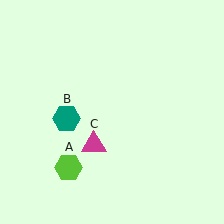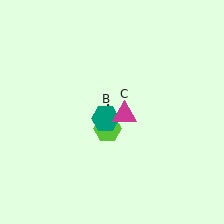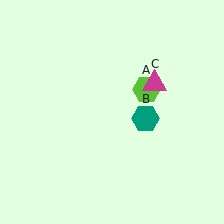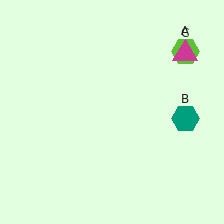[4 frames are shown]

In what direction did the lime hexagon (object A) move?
The lime hexagon (object A) moved up and to the right.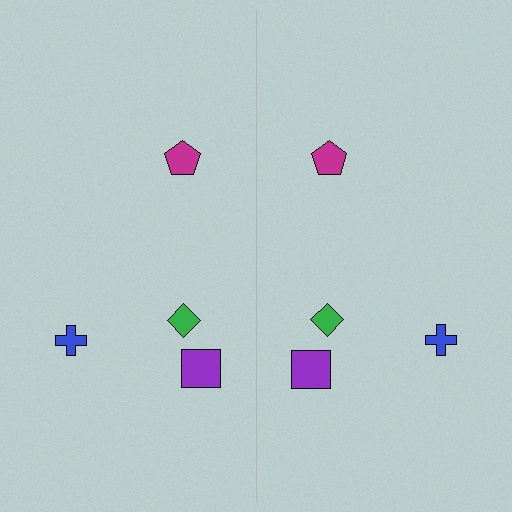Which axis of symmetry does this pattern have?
The pattern has a vertical axis of symmetry running through the center of the image.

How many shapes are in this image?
There are 8 shapes in this image.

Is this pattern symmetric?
Yes, this pattern has bilateral (reflection) symmetry.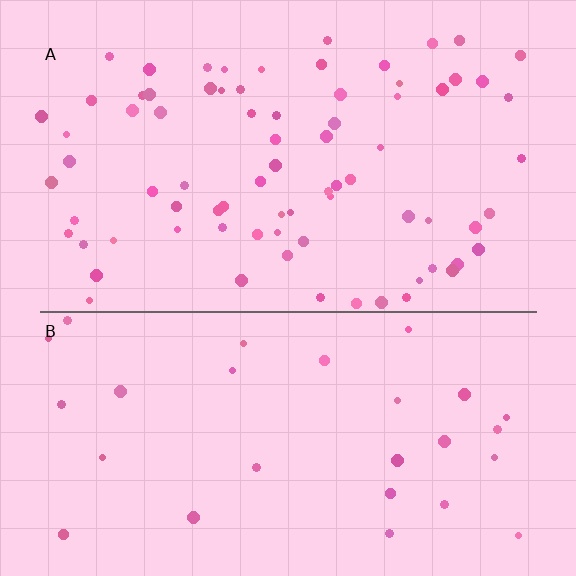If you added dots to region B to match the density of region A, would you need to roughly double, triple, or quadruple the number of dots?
Approximately triple.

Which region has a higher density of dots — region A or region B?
A (the top).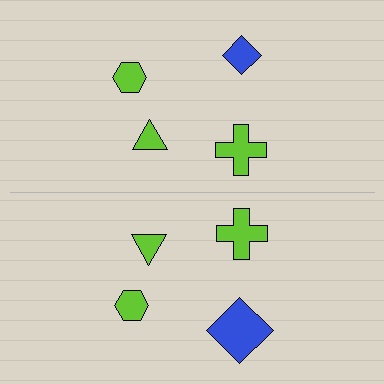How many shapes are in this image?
There are 8 shapes in this image.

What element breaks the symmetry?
The blue diamond on the bottom side has a different size than its mirror counterpart.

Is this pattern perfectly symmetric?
No, the pattern is not perfectly symmetric. The blue diamond on the bottom side has a different size than its mirror counterpart.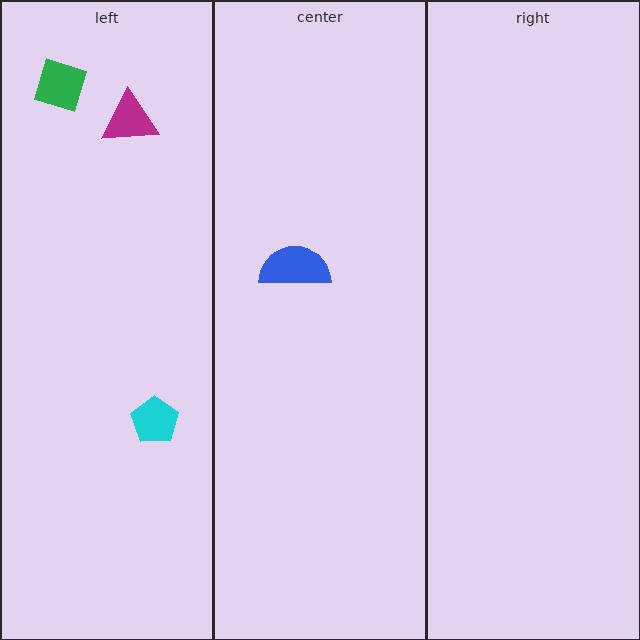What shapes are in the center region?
The blue semicircle.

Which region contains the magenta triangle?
The left region.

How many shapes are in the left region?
3.